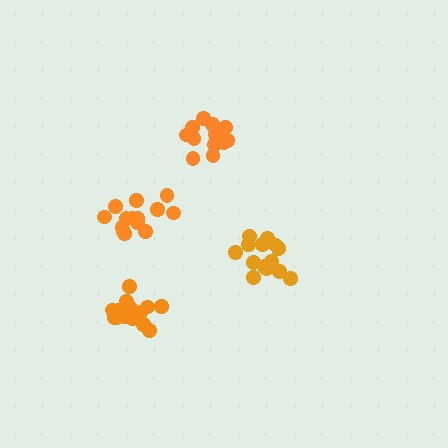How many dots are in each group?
Group 1: 17 dots, Group 2: 12 dots, Group 3: 14 dots, Group 4: 16 dots (59 total).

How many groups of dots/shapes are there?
There are 4 groups.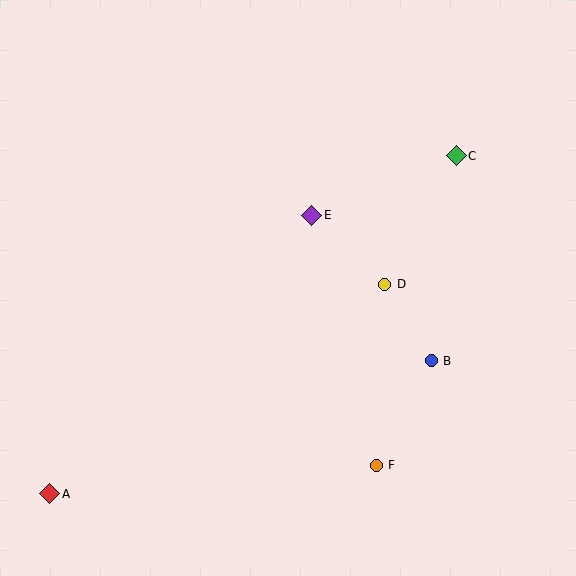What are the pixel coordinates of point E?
Point E is at (312, 215).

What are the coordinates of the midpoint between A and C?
The midpoint between A and C is at (253, 325).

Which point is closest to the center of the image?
Point E at (312, 215) is closest to the center.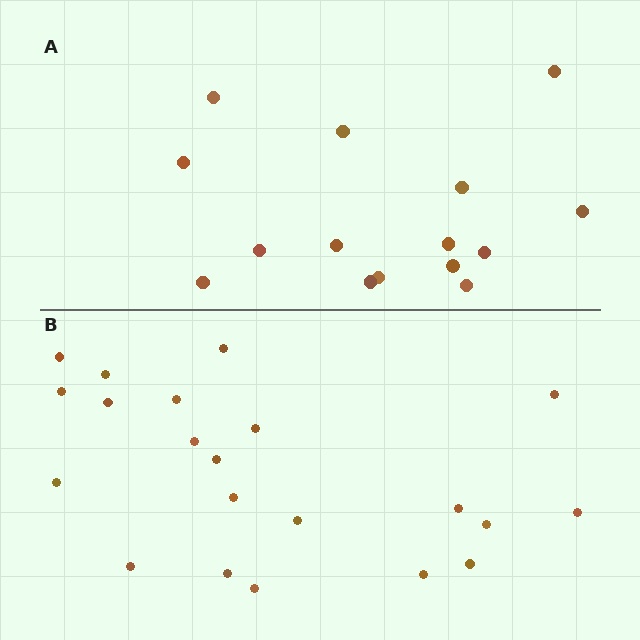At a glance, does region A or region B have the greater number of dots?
Region B (the bottom region) has more dots.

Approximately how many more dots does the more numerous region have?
Region B has about 6 more dots than region A.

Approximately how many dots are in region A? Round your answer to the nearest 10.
About 20 dots. (The exact count is 15, which rounds to 20.)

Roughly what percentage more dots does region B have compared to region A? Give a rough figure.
About 40% more.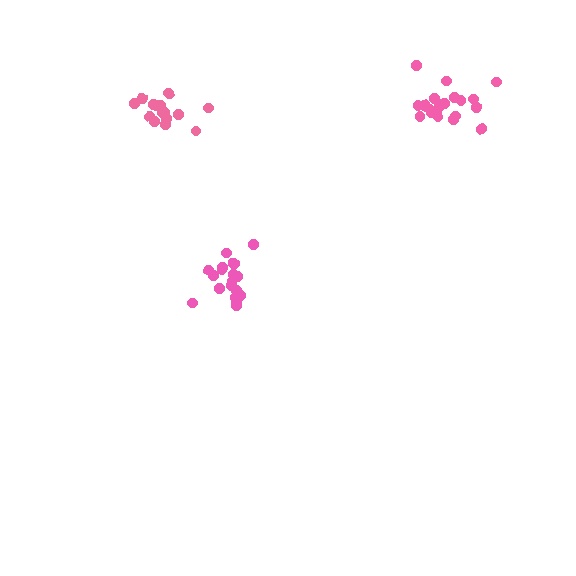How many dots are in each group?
Group 1: 21 dots, Group 2: 15 dots, Group 3: 19 dots (55 total).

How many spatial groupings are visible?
There are 3 spatial groupings.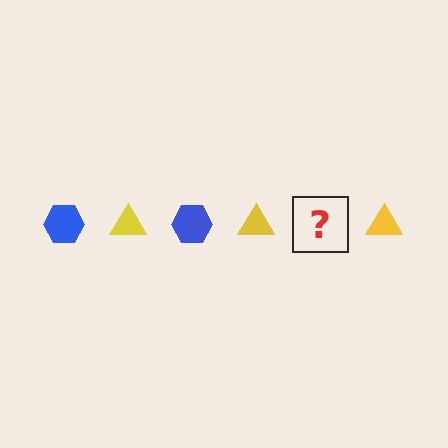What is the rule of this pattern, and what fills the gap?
The rule is that the pattern alternates between blue hexagon and yellow triangle. The gap should be filled with a blue hexagon.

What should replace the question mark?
The question mark should be replaced with a blue hexagon.